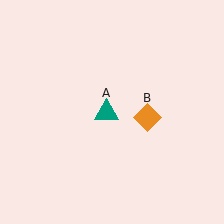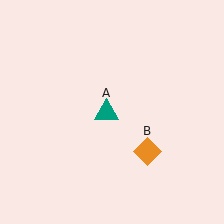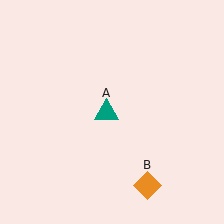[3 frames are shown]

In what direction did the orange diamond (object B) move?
The orange diamond (object B) moved down.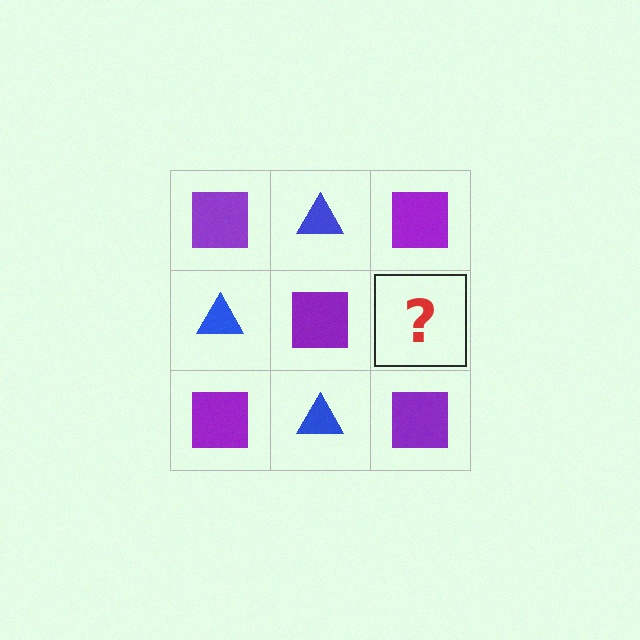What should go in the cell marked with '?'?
The missing cell should contain a blue triangle.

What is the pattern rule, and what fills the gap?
The rule is that it alternates purple square and blue triangle in a checkerboard pattern. The gap should be filled with a blue triangle.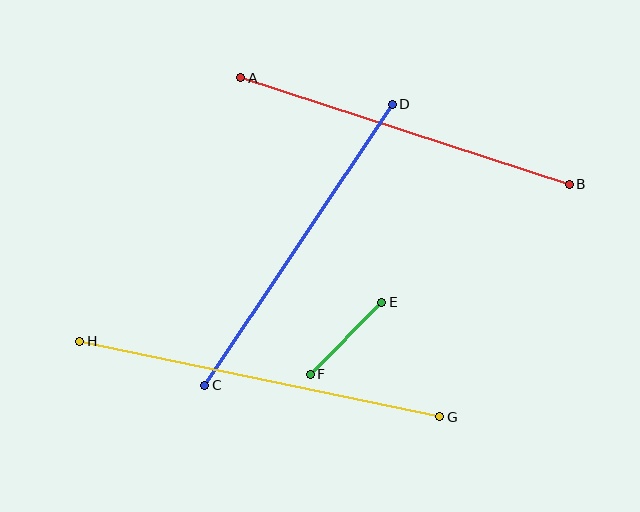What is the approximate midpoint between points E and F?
The midpoint is at approximately (346, 338) pixels.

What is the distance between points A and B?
The distance is approximately 345 pixels.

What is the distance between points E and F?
The distance is approximately 101 pixels.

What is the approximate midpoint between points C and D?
The midpoint is at approximately (299, 245) pixels.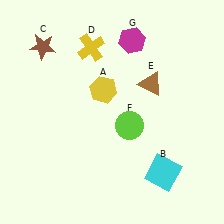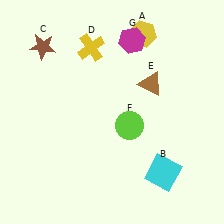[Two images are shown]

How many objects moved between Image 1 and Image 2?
1 object moved between the two images.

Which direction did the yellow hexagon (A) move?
The yellow hexagon (A) moved up.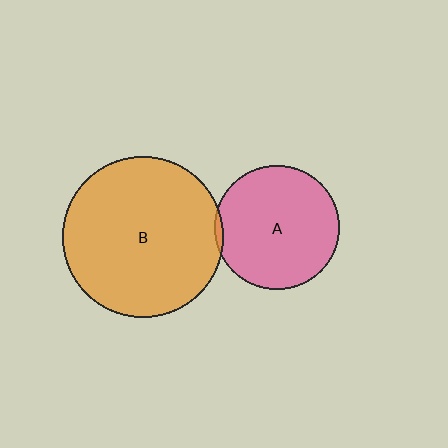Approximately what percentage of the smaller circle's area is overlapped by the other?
Approximately 5%.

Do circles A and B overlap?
Yes.